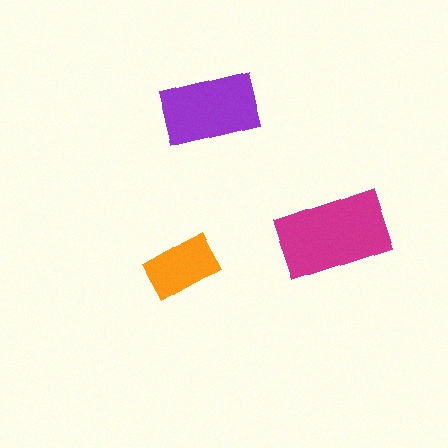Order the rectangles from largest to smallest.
the magenta one, the purple one, the orange one.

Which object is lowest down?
The orange rectangle is bottommost.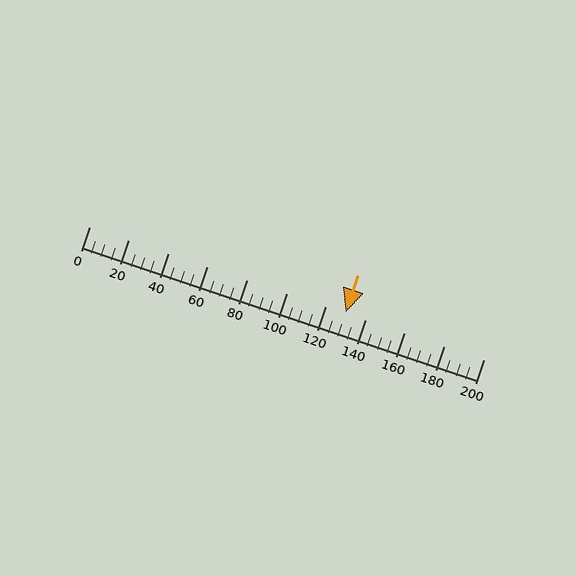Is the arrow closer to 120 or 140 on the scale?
The arrow is closer to 140.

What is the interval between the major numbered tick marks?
The major tick marks are spaced 20 units apart.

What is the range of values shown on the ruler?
The ruler shows values from 0 to 200.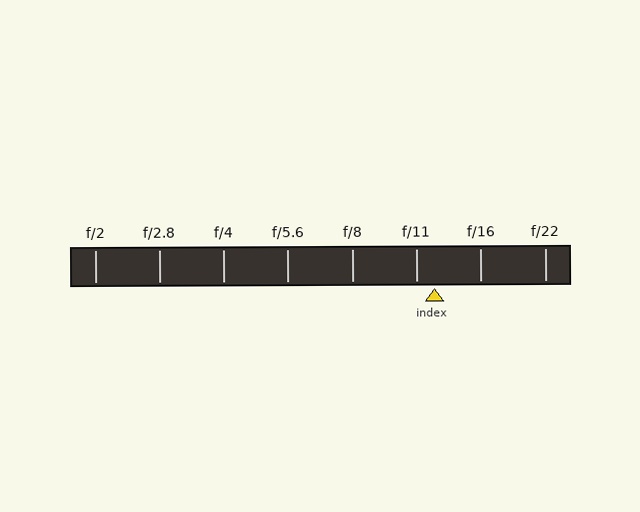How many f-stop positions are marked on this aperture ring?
There are 8 f-stop positions marked.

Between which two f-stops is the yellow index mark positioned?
The index mark is between f/11 and f/16.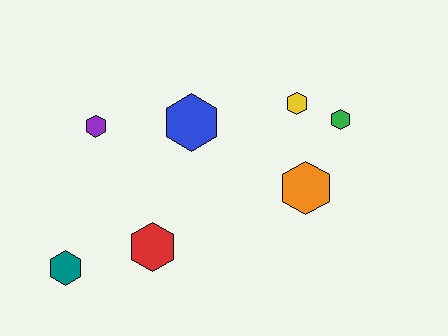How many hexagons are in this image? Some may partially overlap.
There are 7 hexagons.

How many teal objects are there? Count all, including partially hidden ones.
There is 1 teal object.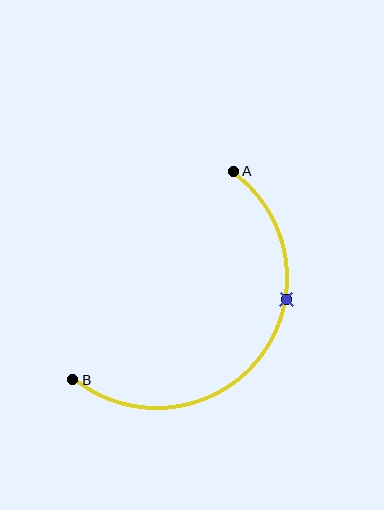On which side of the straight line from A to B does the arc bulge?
The arc bulges below and to the right of the straight line connecting A and B.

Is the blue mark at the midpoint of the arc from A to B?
No. The blue mark lies on the arc but is closer to endpoint A. The arc midpoint would be at the point on the curve equidistant along the arc from both A and B.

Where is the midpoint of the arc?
The arc midpoint is the point on the curve farthest from the straight line joining A and B. It sits below and to the right of that line.